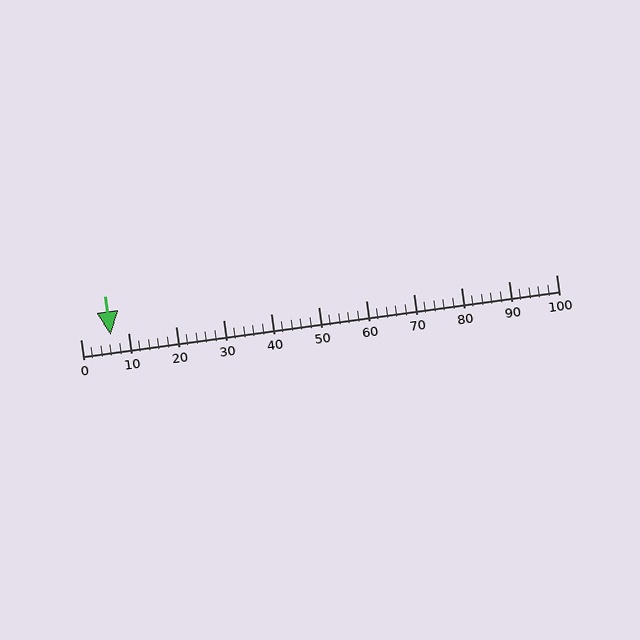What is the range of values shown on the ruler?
The ruler shows values from 0 to 100.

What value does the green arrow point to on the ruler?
The green arrow points to approximately 6.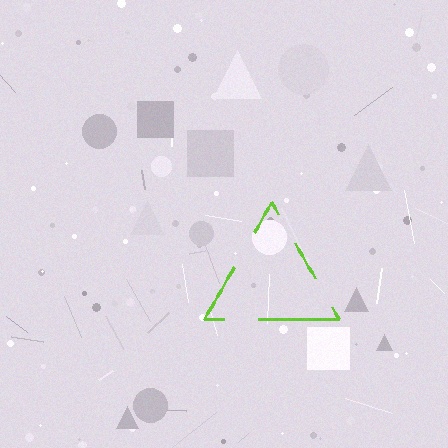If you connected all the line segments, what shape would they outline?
They would outline a triangle.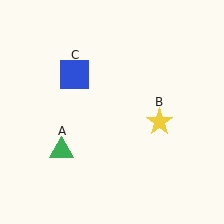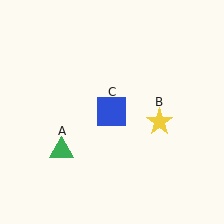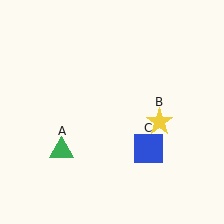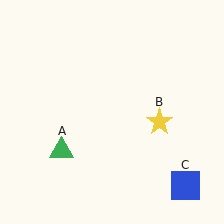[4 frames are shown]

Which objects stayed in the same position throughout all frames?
Green triangle (object A) and yellow star (object B) remained stationary.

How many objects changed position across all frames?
1 object changed position: blue square (object C).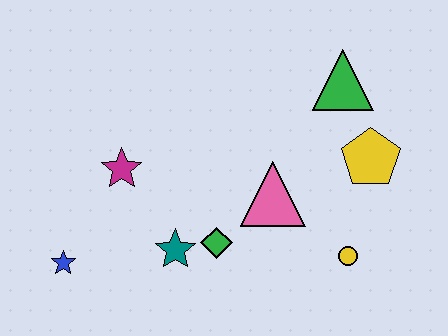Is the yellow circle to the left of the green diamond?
No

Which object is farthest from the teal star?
The green triangle is farthest from the teal star.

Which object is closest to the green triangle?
The yellow pentagon is closest to the green triangle.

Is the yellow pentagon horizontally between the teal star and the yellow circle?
No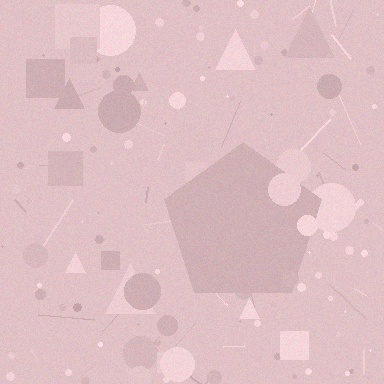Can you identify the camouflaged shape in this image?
The camouflaged shape is a pentagon.